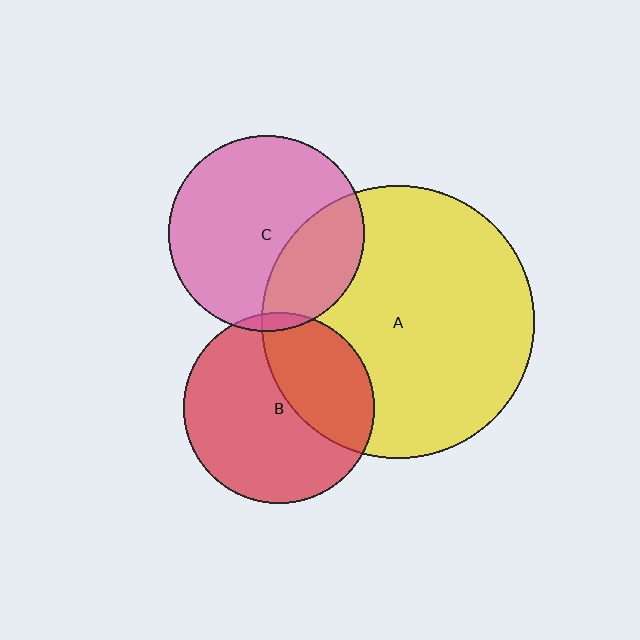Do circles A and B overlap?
Yes.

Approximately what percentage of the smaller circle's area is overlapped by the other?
Approximately 35%.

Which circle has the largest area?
Circle A (yellow).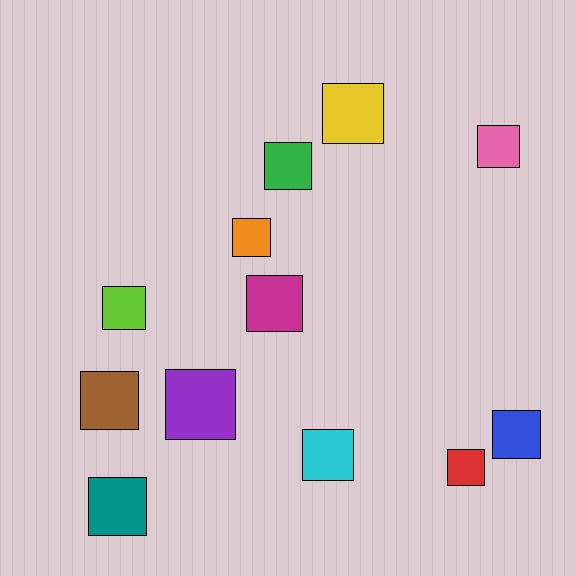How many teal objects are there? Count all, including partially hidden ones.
There is 1 teal object.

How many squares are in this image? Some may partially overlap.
There are 12 squares.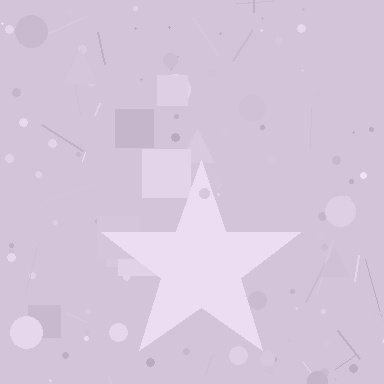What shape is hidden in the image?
A star is hidden in the image.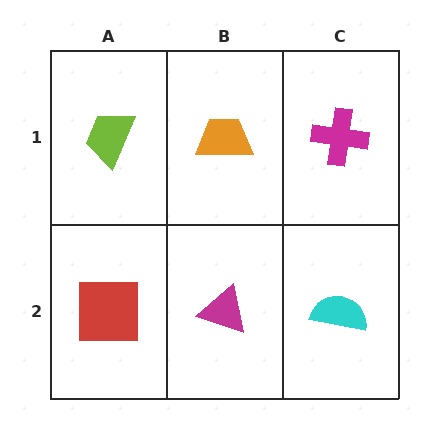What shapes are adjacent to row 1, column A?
A red square (row 2, column A), an orange trapezoid (row 1, column B).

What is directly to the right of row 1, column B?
A magenta cross.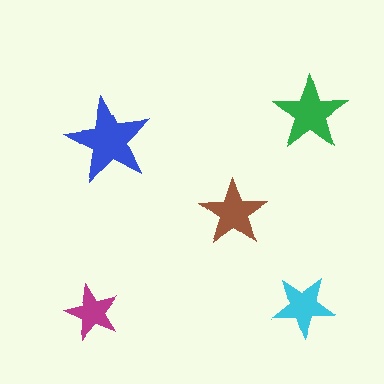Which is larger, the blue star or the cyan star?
The blue one.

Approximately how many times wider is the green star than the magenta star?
About 1.5 times wider.